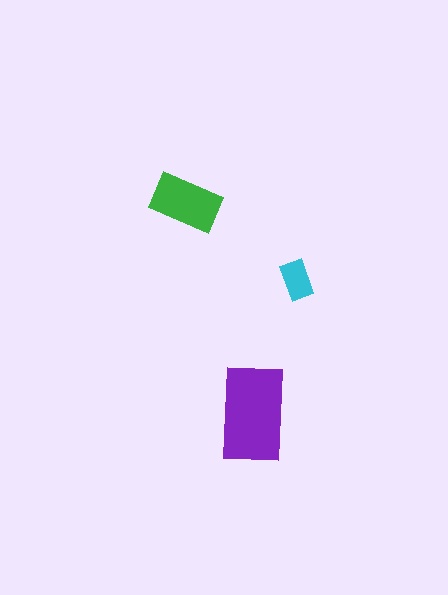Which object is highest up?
The green rectangle is topmost.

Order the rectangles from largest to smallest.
the purple one, the green one, the cyan one.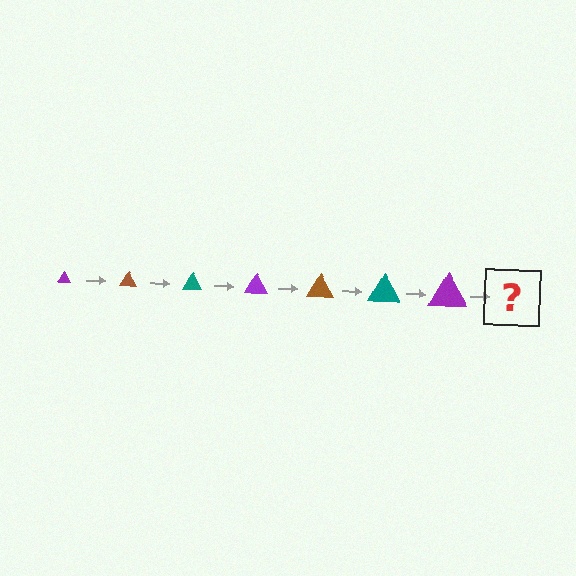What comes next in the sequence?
The next element should be a brown triangle, larger than the previous one.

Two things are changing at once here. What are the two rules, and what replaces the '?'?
The two rules are that the triangle grows larger each step and the color cycles through purple, brown, and teal. The '?' should be a brown triangle, larger than the previous one.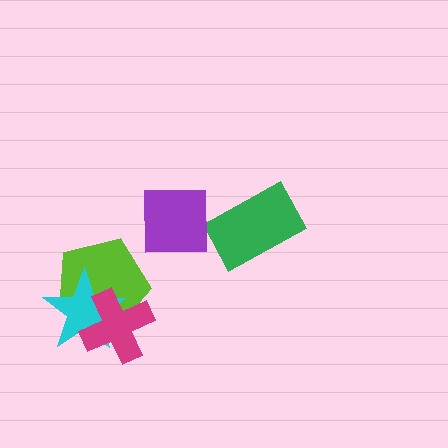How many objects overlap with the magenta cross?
2 objects overlap with the magenta cross.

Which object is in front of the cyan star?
The magenta cross is in front of the cyan star.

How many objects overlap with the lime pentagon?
2 objects overlap with the lime pentagon.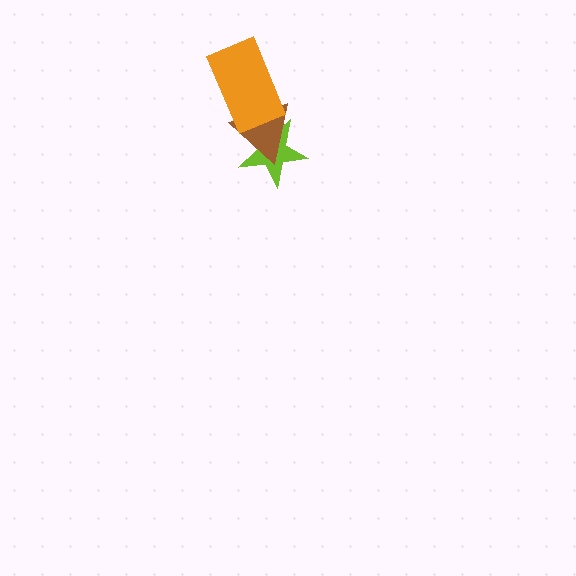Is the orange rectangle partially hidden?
No, no other shape covers it.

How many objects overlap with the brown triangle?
2 objects overlap with the brown triangle.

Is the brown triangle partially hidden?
Yes, it is partially covered by another shape.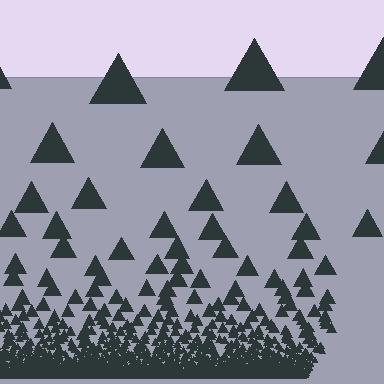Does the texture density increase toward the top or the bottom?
Density increases toward the bottom.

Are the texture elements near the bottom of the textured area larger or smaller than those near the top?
Smaller. The gradient is inverted — elements near the bottom are smaller and denser.